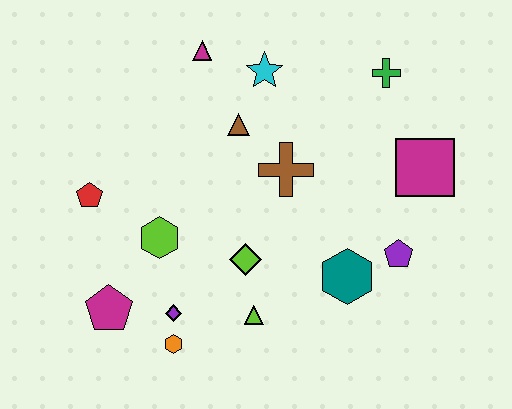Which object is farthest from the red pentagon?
The magenta square is farthest from the red pentagon.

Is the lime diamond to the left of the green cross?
Yes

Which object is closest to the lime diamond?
The lime triangle is closest to the lime diamond.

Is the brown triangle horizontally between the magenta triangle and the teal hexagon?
Yes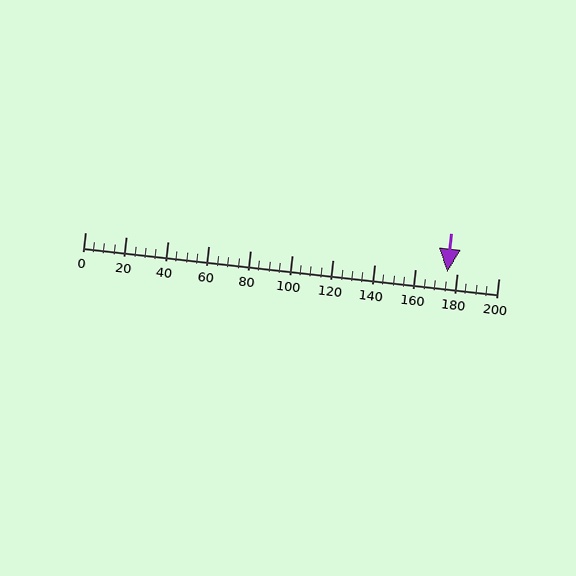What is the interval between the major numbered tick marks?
The major tick marks are spaced 20 units apart.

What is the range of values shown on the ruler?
The ruler shows values from 0 to 200.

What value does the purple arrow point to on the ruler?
The purple arrow points to approximately 175.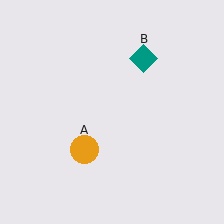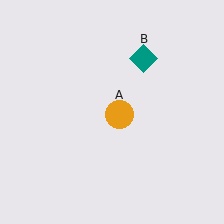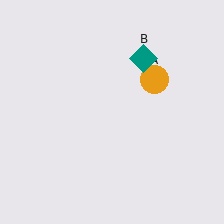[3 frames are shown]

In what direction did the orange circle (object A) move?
The orange circle (object A) moved up and to the right.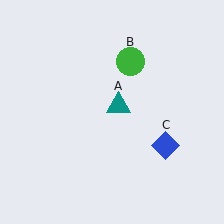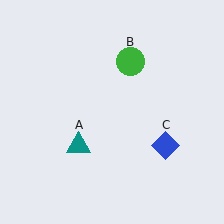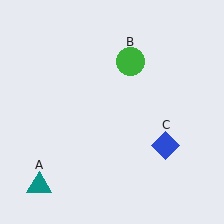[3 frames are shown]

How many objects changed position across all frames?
1 object changed position: teal triangle (object A).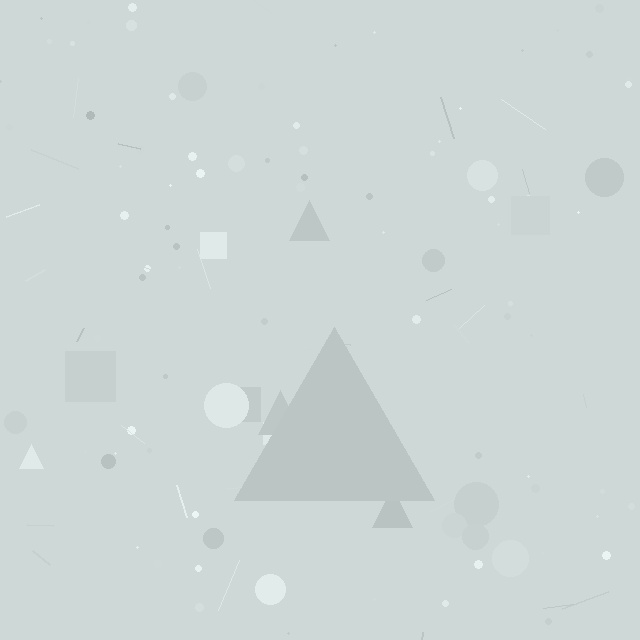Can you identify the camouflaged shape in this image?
The camouflaged shape is a triangle.